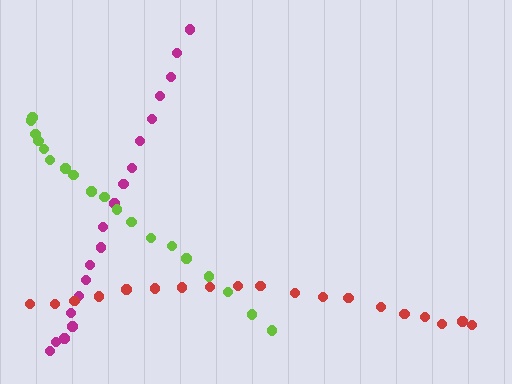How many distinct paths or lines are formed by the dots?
There are 3 distinct paths.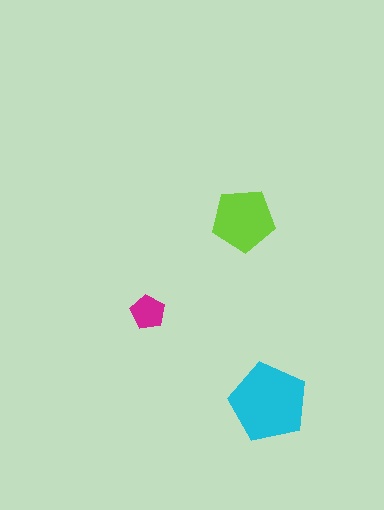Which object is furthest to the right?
The cyan pentagon is rightmost.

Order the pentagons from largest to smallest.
the cyan one, the lime one, the magenta one.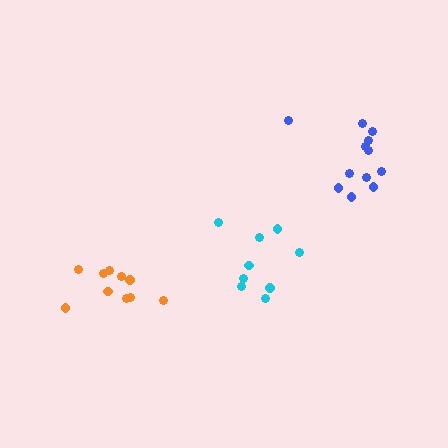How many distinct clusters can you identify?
There are 3 distinct clusters.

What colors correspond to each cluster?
The clusters are colored: cyan, orange, blue.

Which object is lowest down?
The orange cluster is bottommost.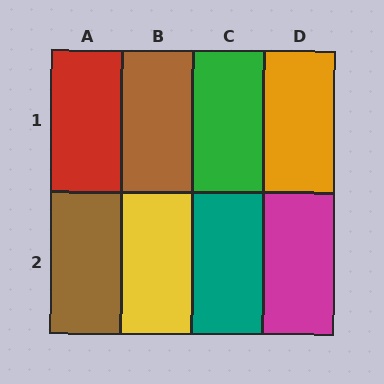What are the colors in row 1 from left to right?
Red, brown, green, orange.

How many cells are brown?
2 cells are brown.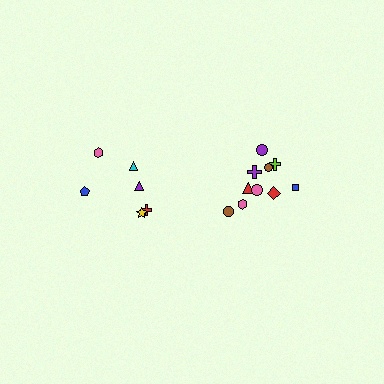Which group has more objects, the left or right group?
The right group.